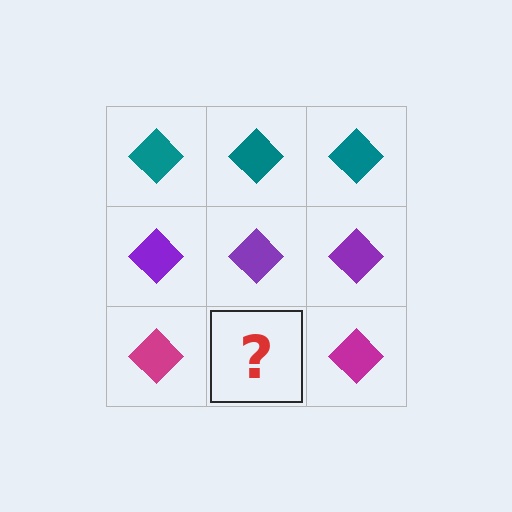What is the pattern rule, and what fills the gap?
The rule is that each row has a consistent color. The gap should be filled with a magenta diamond.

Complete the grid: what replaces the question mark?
The question mark should be replaced with a magenta diamond.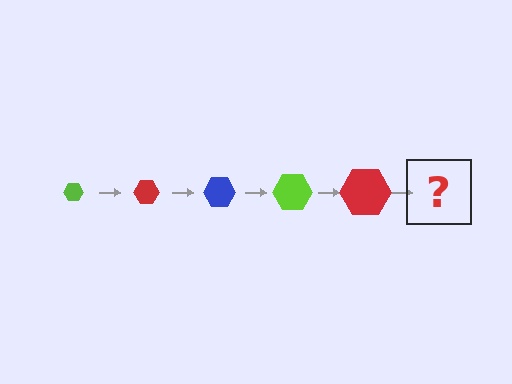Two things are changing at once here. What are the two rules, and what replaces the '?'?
The two rules are that the hexagon grows larger each step and the color cycles through lime, red, and blue. The '?' should be a blue hexagon, larger than the previous one.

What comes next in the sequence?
The next element should be a blue hexagon, larger than the previous one.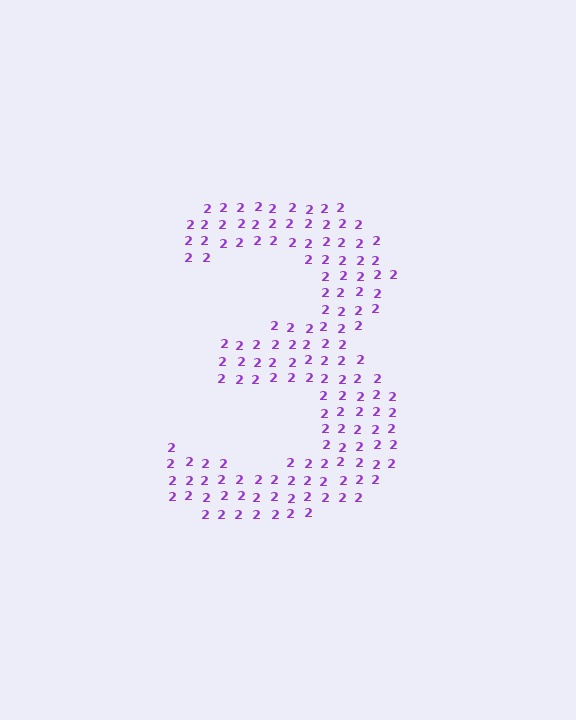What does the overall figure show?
The overall figure shows the digit 3.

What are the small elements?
The small elements are digit 2's.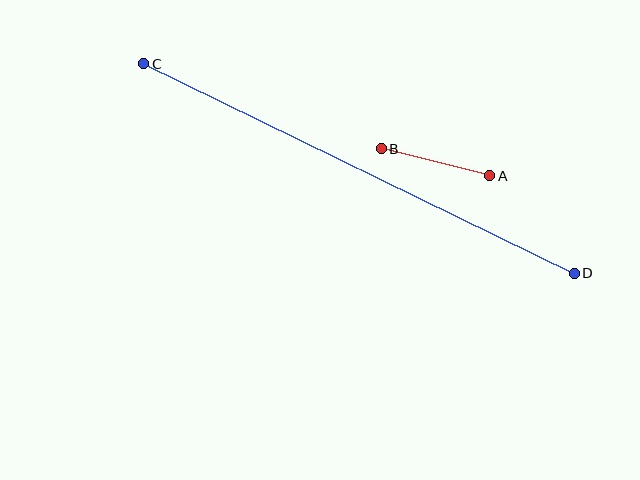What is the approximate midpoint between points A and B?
The midpoint is at approximately (435, 162) pixels.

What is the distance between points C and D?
The distance is approximately 479 pixels.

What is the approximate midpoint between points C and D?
The midpoint is at approximately (359, 168) pixels.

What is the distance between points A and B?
The distance is approximately 112 pixels.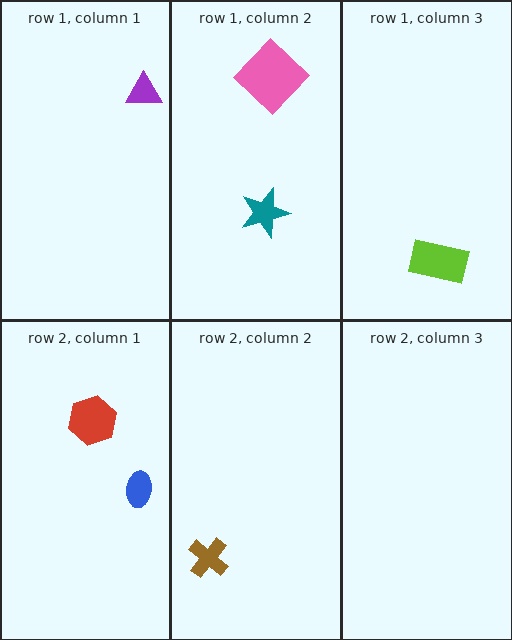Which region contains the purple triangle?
The row 1, column 1 region.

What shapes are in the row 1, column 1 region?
The purple triangle.